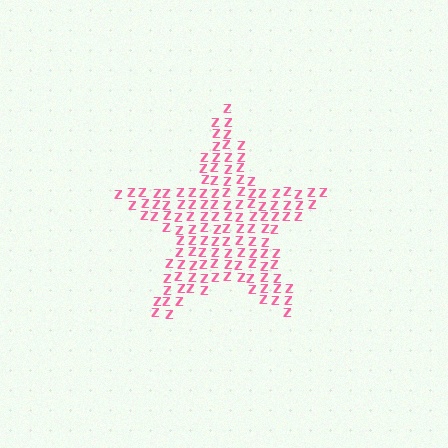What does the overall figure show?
The overall figure shows a star.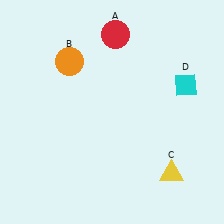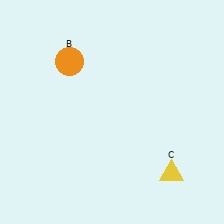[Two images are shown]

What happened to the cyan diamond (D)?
The cyan diamond (D) was removed in Image 2. It was in the top-right area of Image 1.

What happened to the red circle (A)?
The red circle (A) was removed in Image 2. It was in the top-right area of Image 1.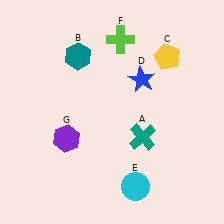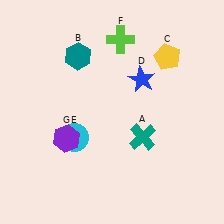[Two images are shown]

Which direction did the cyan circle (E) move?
The cyan circle (E) moved left.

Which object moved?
The cyan circle (E) moved left.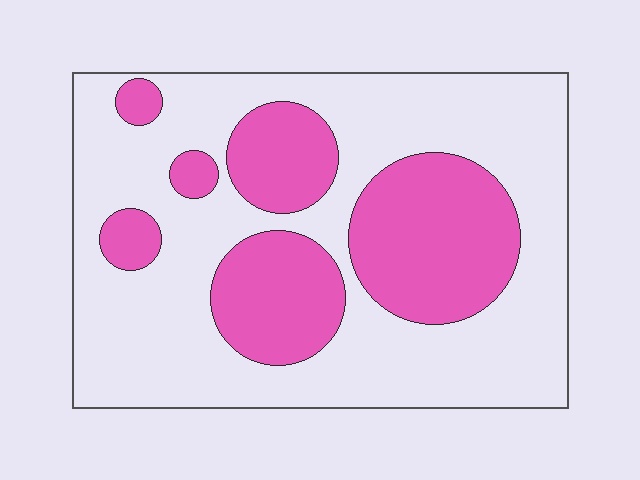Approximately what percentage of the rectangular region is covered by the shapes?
Approximately 35%.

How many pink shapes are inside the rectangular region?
6.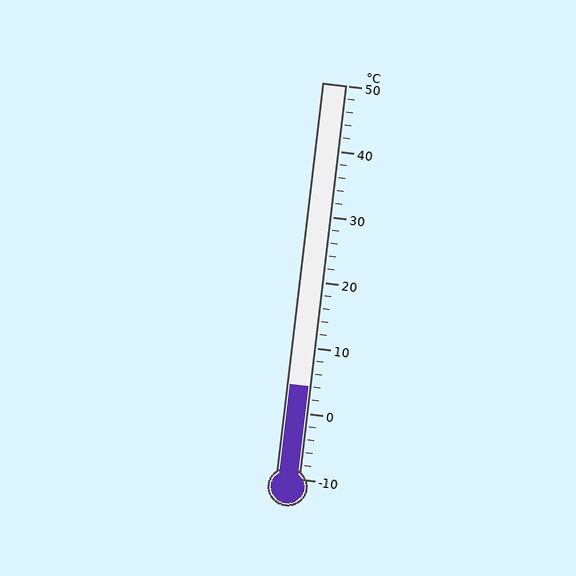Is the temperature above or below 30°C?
The temperature is below 30°C.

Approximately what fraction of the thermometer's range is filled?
The thermometer is filled to approximately 25% of its range.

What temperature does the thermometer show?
The thermometer shows approximately 4°C.